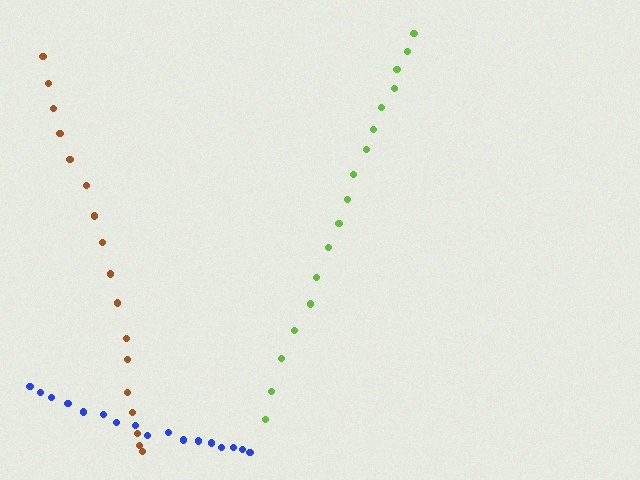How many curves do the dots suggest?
There are 3 distinct paths.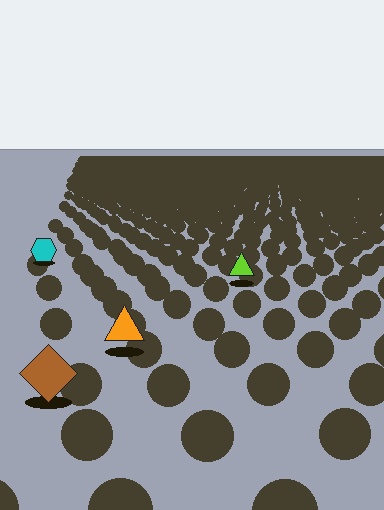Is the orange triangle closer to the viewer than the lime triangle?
Yes. The orange triangle is closer — you can tell from the texture gradient: the ground texture is coarser near it.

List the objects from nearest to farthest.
From nearest to farthest: the brown diamond, the orange triangle, the lime triangle, the cyan hexagon.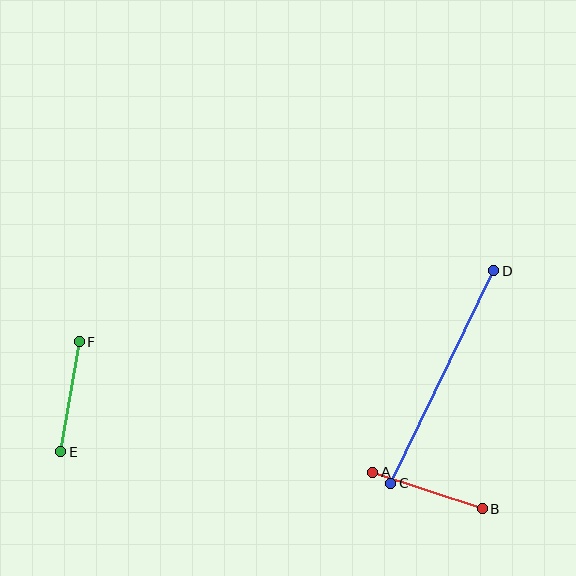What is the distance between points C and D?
The distance is approximately 236 pixels.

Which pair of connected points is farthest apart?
Points C and D are farthest apart.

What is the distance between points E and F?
The distance is approximately 112 pixels.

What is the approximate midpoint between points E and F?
The midpoint is at approximately (70, 397) pixels.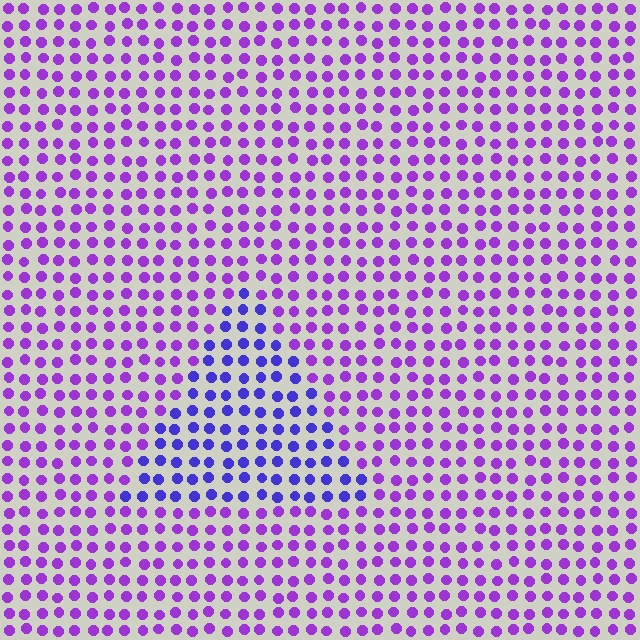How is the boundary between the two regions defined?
The boundary is defined purely by a slight shift in hue (about 35 degrees). Spacing, size, and orientation are identical on both sides.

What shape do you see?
I see a triangle.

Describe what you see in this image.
The image is filled with small purple elements in a uniform arrangement. A triangle-shaped region is visible where the elements are tinted to a slightly different hue, forming a subtle color boundary.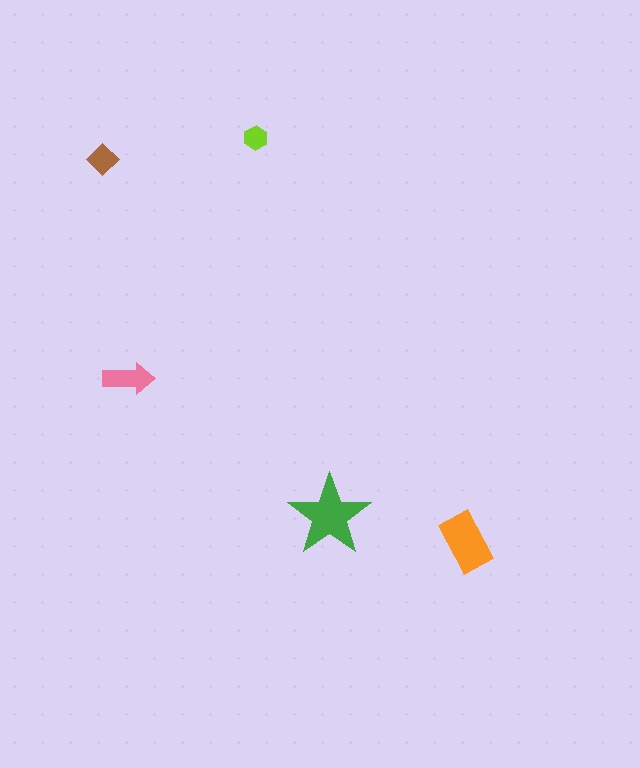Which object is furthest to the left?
The brown diamond is leftmost.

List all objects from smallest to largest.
The lime hexagon, the brown diamond, the pink arrow, the orange rectangle, the green star.